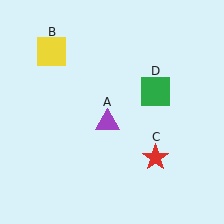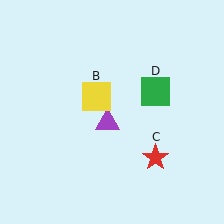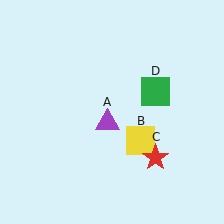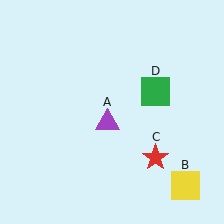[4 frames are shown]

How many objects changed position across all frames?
1 object changed position: yellow square (object B).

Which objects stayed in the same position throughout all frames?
Purple triangle (object A) and red star (object C) and green square (object D) remained stationary.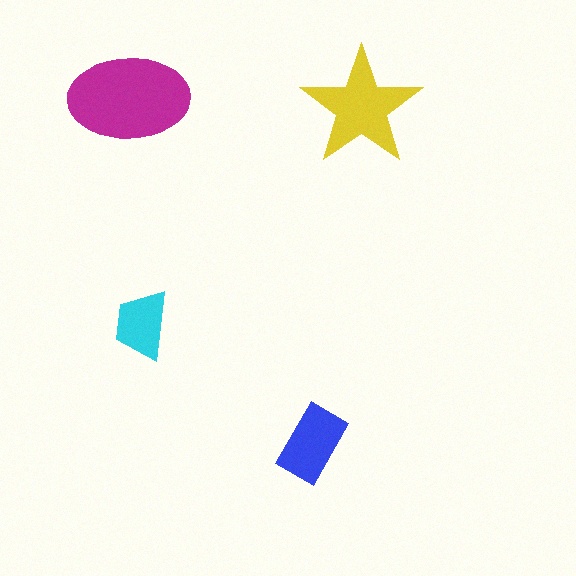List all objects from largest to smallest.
The magenta ellipse, the yellow star, the blue rectangle, the cyan trapezoid.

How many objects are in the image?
There are 4 objects in the image.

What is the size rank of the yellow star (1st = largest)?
2nd.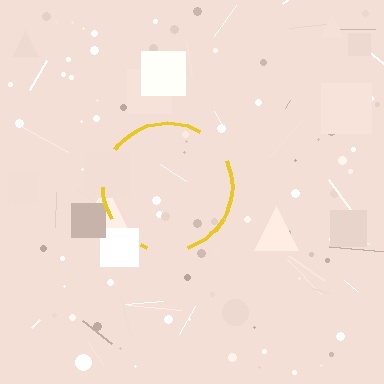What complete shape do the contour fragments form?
The contour fragments form a circle.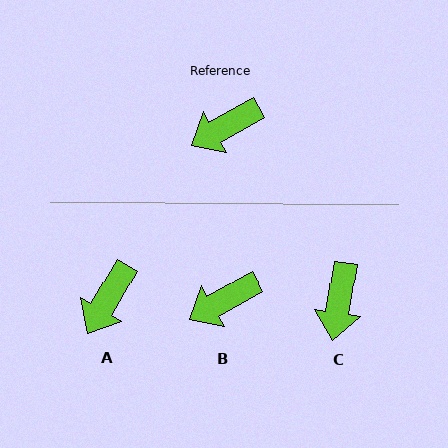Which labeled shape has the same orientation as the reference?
B.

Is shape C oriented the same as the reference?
No, it is off by about 51 degrees.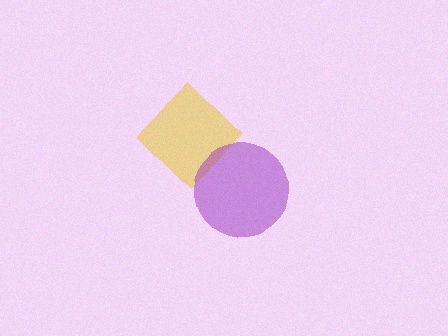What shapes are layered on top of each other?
The layered shapes are: a yellow diamond, a purple circle.